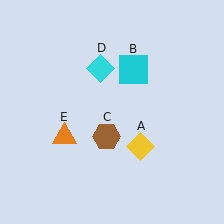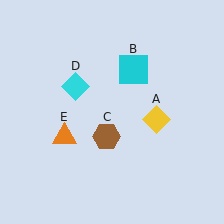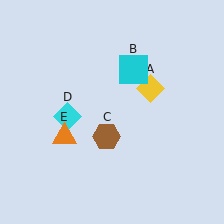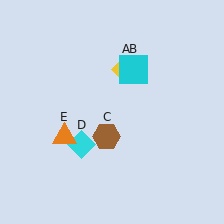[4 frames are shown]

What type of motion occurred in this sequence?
The yellow diamond (object A), cyan diamond (object D) rotated counterclockwise around the center of the scene.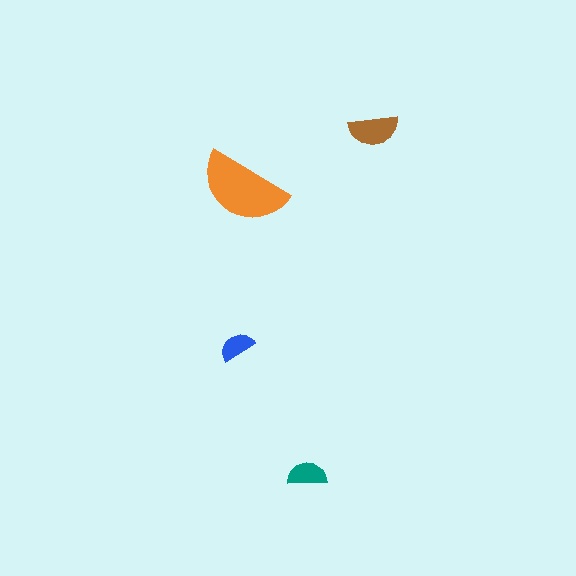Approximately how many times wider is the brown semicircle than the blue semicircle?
About 1.5 times wider.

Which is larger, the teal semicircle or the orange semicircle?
The orange one.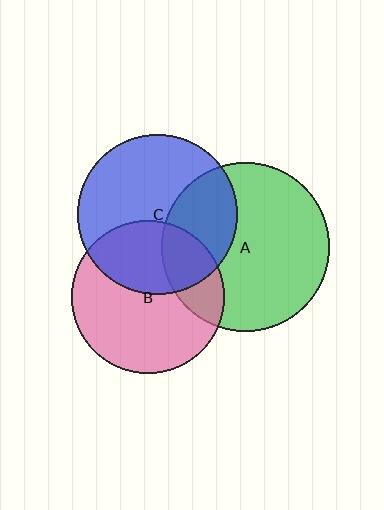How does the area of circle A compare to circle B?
Approximately 1.2 times.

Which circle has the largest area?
Circle A (green).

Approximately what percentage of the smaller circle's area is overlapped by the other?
Approximately 35%.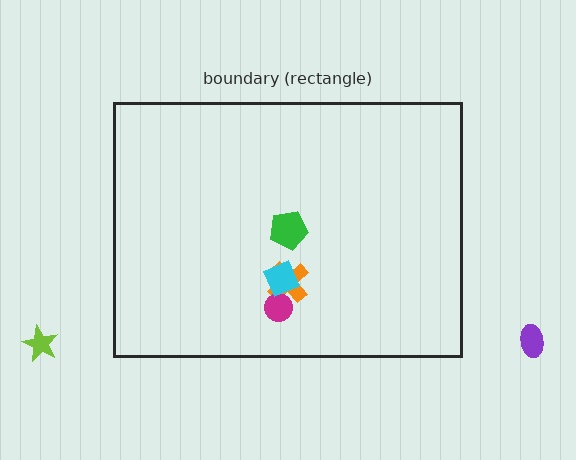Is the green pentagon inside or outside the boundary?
Inside.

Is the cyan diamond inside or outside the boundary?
Inside.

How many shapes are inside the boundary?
4 inside, 2 outside.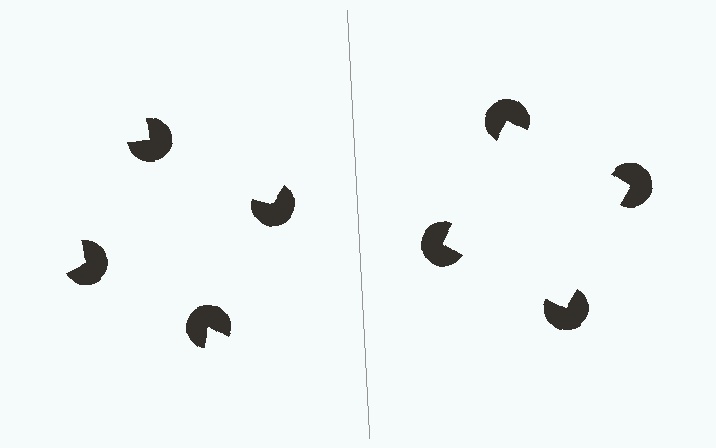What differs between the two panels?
The pac-man discs are positioned identically on both sides; only the wedge orientations differ. On the right they align to a square; on the left they are misaligned.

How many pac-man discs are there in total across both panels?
8 — 4 on each side.